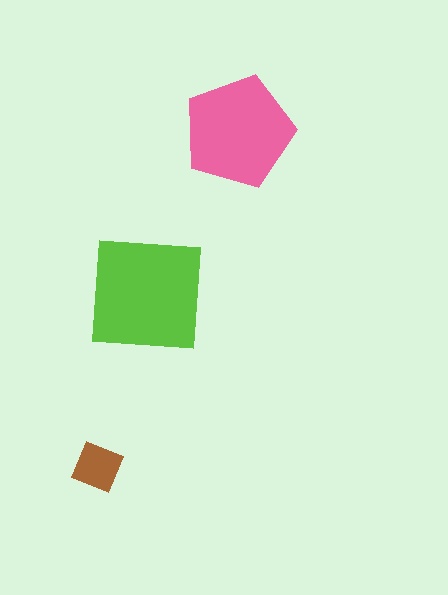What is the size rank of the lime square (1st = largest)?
1st.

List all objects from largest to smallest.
The lime square, the pink pentagon, the brown diamond.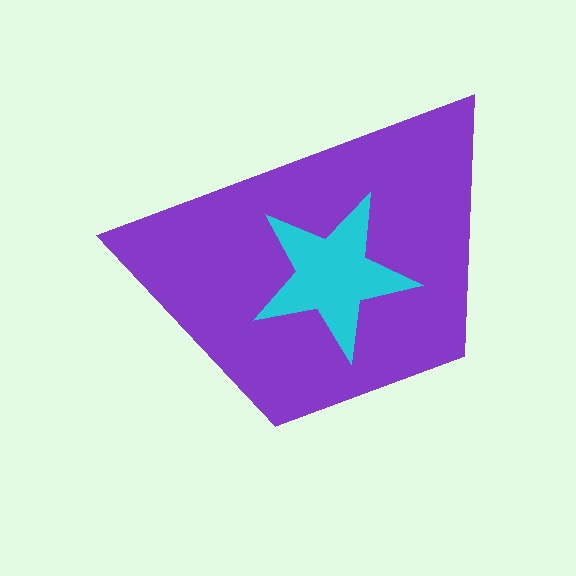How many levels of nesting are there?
2.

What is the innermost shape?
The cyan star.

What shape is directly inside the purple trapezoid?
The cyan star.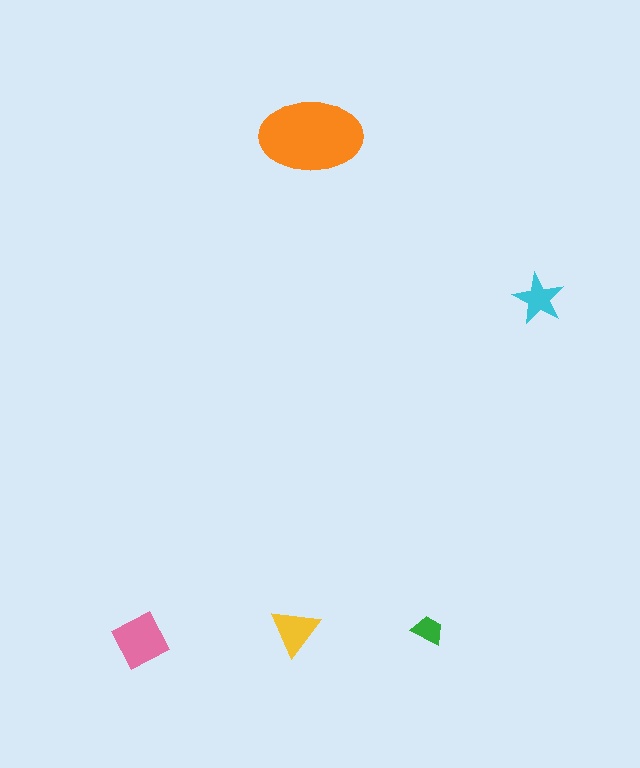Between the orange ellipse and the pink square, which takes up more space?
The orange ellipse.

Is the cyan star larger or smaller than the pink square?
Smaller.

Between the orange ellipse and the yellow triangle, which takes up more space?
The orange ellipse.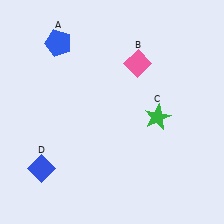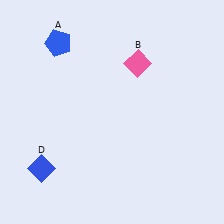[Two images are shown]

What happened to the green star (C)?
The green star (C) was removed in Image 2. It was in the bottom-right area of Image 1.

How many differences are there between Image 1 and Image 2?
There is 1 difference between the two images.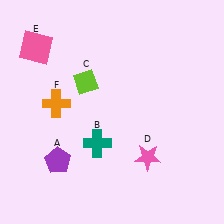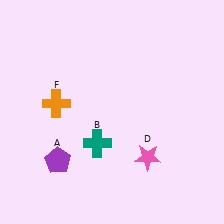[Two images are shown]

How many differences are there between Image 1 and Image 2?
There are 2 differences between the two images.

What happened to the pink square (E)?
The pink square (E) was removed in Image 2. It was in the top-left area of Image 1.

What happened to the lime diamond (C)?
The lime diamond (C) was removed in Image 2. It was in the top-left area of Image 1.